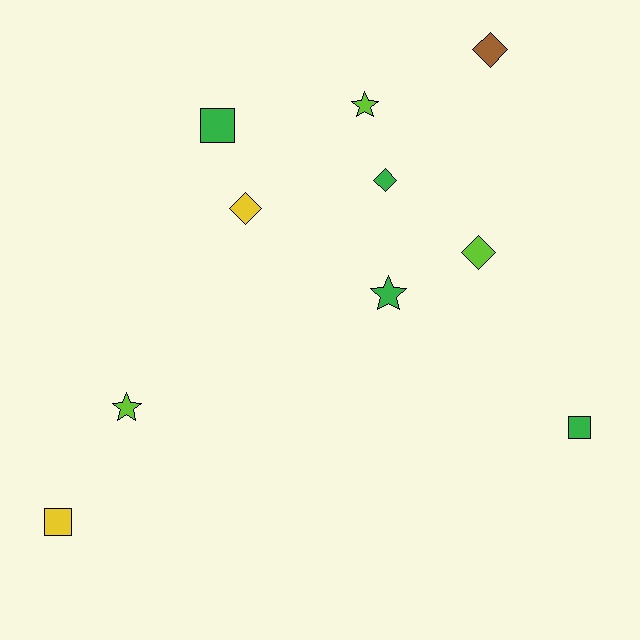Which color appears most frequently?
Green, with 4 objects.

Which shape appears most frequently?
Diamond, with 4 objects.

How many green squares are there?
There are 2 green squares.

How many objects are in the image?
There are 10 objects.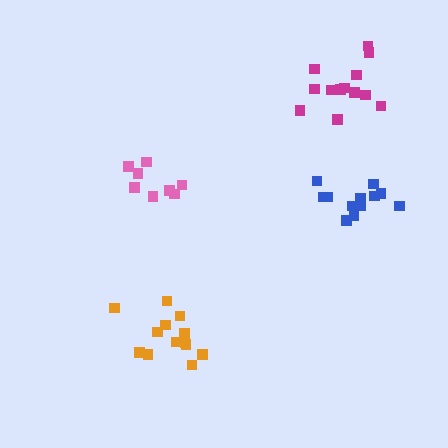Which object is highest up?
The magenta cluster is topmost.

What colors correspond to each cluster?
The clusters are colored: pink, orange, blue, magenta.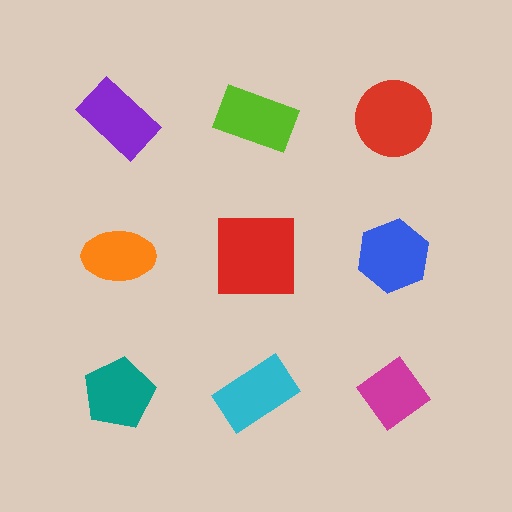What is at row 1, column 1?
A purple rectangle.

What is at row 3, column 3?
A magenta diamond.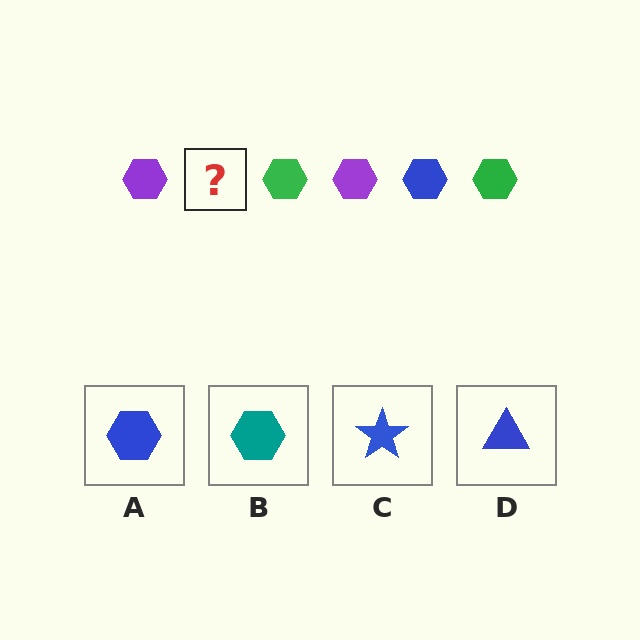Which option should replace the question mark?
Option A.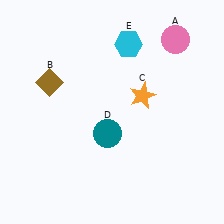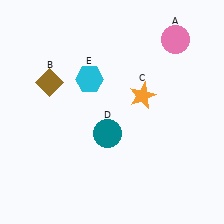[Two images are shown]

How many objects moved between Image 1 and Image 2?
1 object moved between the two images.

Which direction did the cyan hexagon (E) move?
The cyan hexagon (E) moved left.